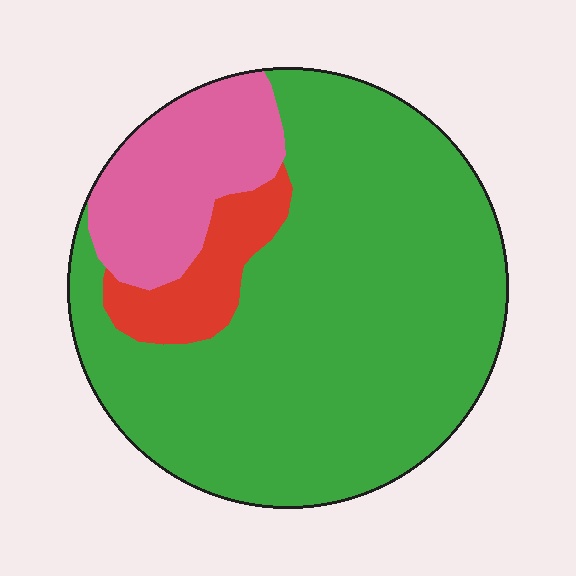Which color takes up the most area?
Green, at roughly 75%.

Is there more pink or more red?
Pink.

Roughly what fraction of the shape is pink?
Pink takes up about one sixth (1/6) of the shape.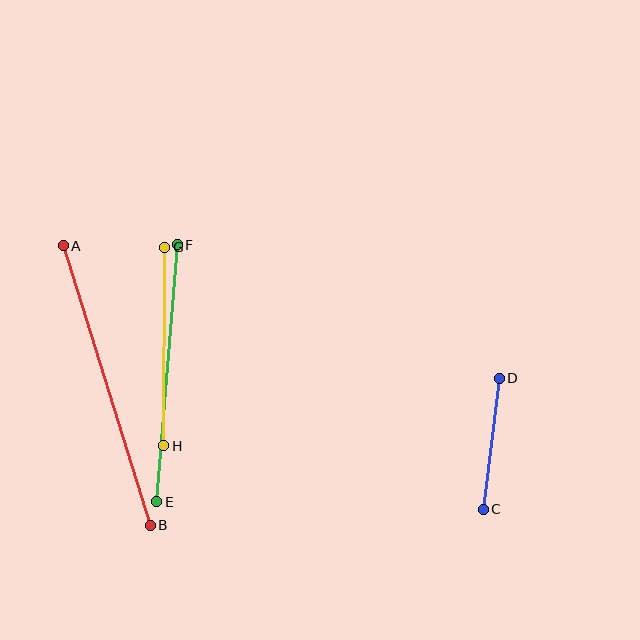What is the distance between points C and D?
The distance is approximately 132 pixels.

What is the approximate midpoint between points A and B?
The midpoint is at approximately (107, 385) pixels.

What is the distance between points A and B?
The distance is approximately 292 pixels.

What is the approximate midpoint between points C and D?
The midpoint is at approximately (491, 444) pixels.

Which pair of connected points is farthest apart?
Points A and B are farthest apart.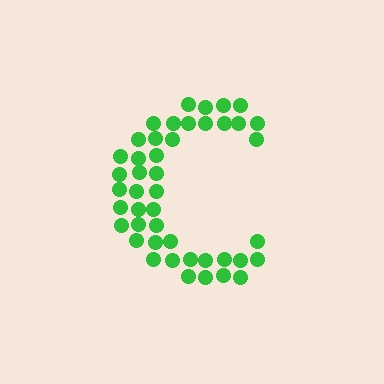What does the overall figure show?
The overall figure shows the letter C.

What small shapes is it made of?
It is made of small circles.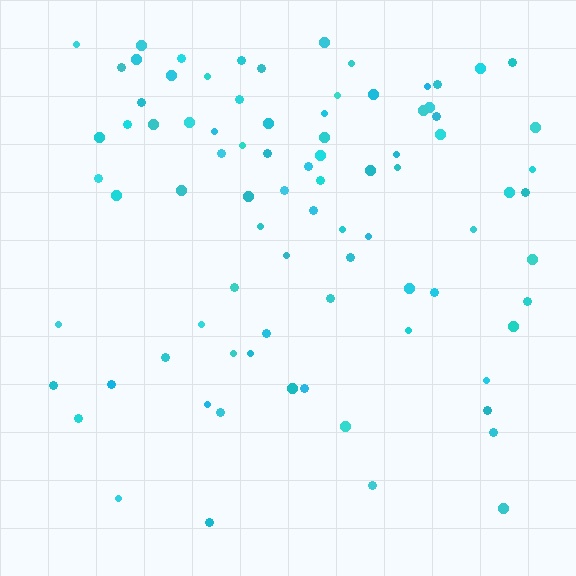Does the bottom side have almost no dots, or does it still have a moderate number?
Still a moderate number, just noticeably fewer than the top.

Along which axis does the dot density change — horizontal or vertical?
Vertical.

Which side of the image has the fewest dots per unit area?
The bottom.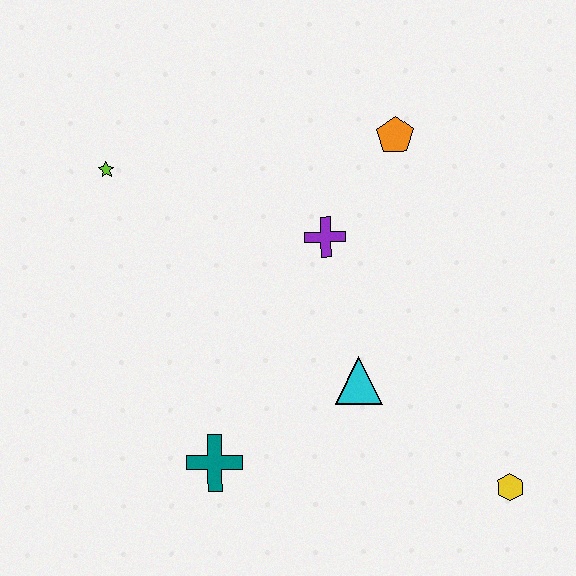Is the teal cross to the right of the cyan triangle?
No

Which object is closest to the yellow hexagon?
The cyan triangle is closest to the yellow hexagon.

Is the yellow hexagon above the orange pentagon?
No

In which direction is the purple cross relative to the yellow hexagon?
The purple cross is above the yellow hexagon.